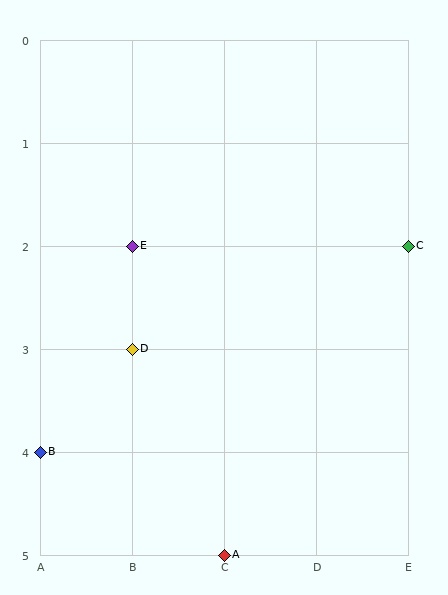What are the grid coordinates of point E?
Point E is at grid coordinates (B, 2).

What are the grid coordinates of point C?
Point C is at grid coordinates (E, 2).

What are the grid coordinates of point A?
Point A is at grid coordinates (C, 5).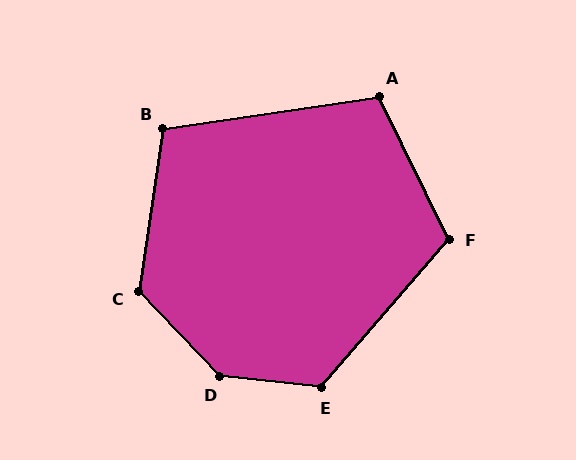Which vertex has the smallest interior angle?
B, at approximately 107 degrees.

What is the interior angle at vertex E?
Approximately 124 degrees (obtuse).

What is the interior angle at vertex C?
Approximately 128 degrees (obtuse).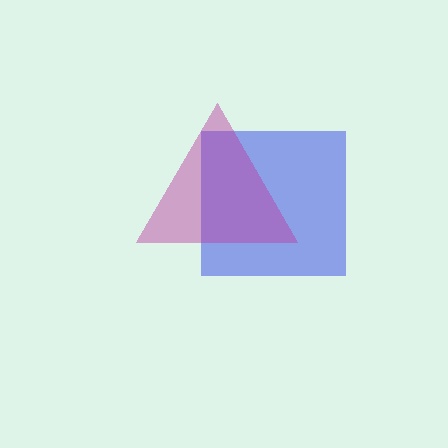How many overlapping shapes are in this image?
There are 2 overlapping shapes in the image.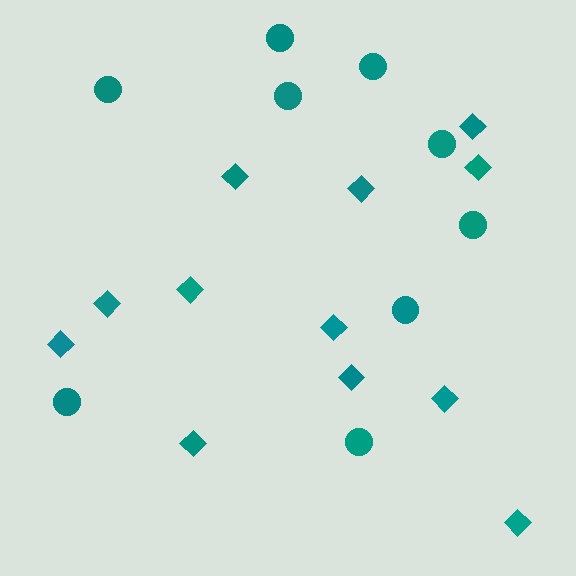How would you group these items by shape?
There are 2 groups: one group of circles (9) and one group of diamonds (12).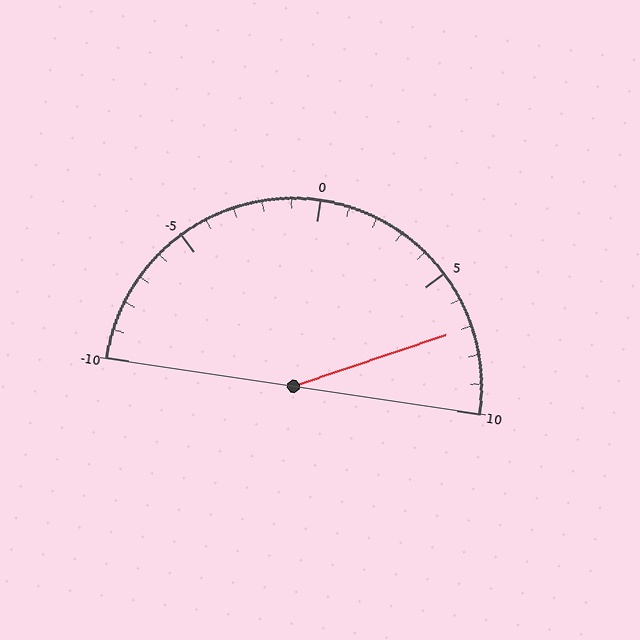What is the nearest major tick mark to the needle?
The nearest major tick mark is 5.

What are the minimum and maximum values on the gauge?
The gauge ranges from -10 to 10.